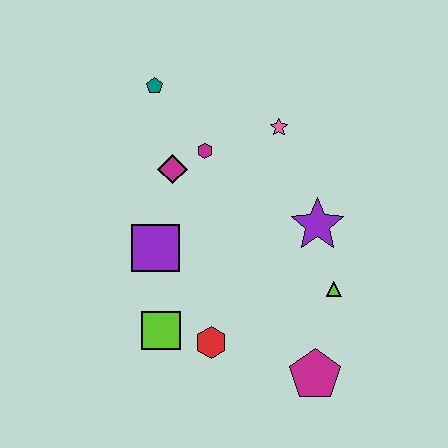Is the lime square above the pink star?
No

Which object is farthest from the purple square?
The magenta pentagon is farthest from the purple square.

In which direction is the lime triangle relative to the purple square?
The lime triangle is to the right of the purple square.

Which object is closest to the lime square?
The red hexagon is closest to the lime square.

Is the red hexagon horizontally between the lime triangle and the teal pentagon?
Yes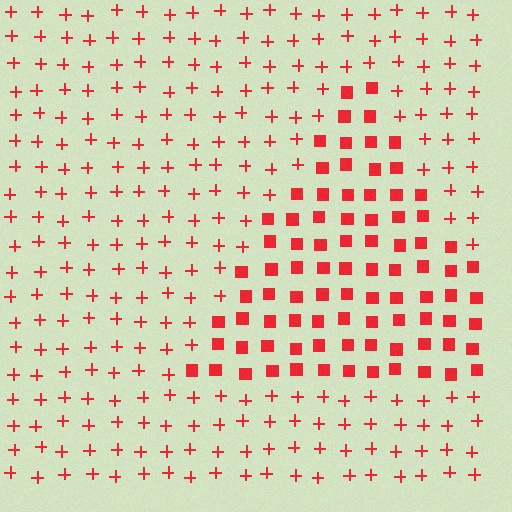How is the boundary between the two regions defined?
The boundary is defined by a change in element shape: squares inside vs. plus signs outside. All elements share the same color and spacing.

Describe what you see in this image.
The image is filled with small red elements arranged in a uniform grid. A triangle-shaped region contains squares, while the surrounding area contains plus signs. The boundary is defined purely by the change in element shape.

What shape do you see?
I see a triangle.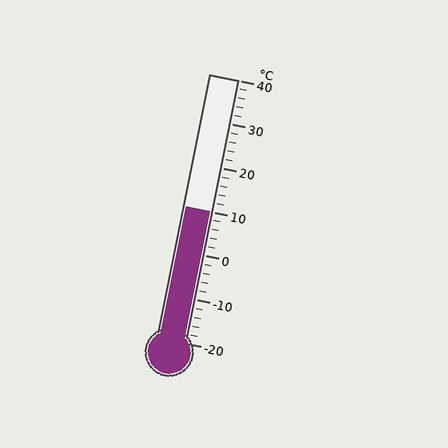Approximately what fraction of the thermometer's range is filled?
The thermometer is filled to approximately 50% of its range.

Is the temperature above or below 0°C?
The temperature is above 0°C.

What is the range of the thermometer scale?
The thermometer scale ranges from -20°C to 40°C.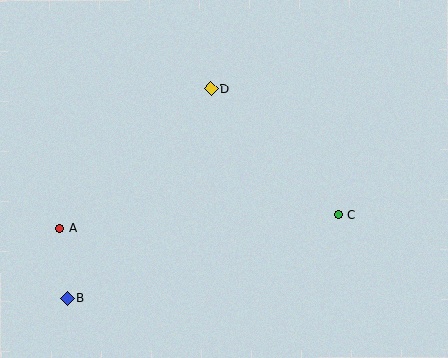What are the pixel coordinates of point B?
Point B is at (67, 298).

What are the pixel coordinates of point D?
Point D is at (211, 89).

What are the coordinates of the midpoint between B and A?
The midpoint between B and A is at (63, 263).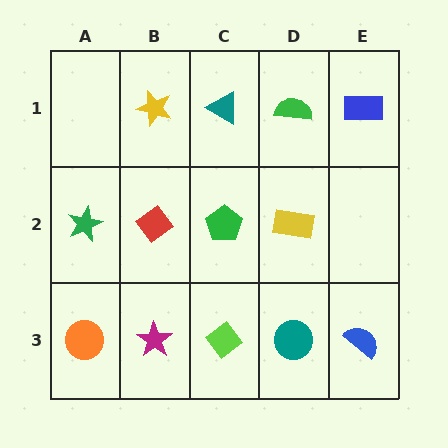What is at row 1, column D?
A green semicircle.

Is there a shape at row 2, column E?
No, that cell is empty.